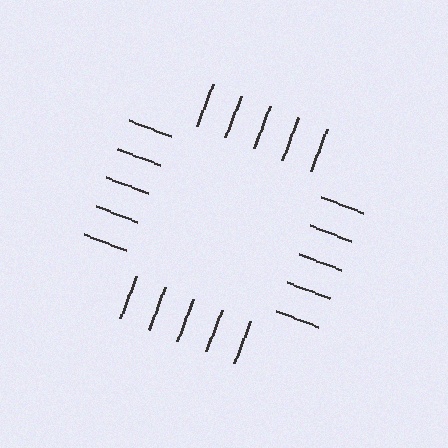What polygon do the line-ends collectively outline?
An illusory square — the line segments terminate on its edges but no continuous stroke is drawn.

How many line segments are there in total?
20 — 5 along each of the 4 edges.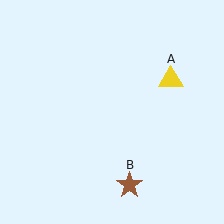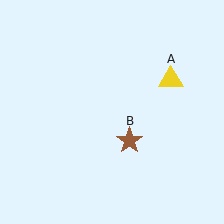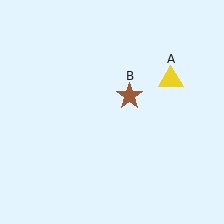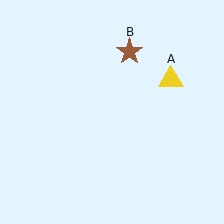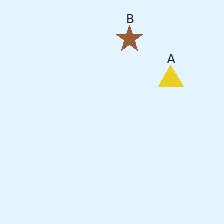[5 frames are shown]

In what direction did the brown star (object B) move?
The brown star (object B) moved up.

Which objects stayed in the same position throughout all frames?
Yellow triangle (object A) remained stationary.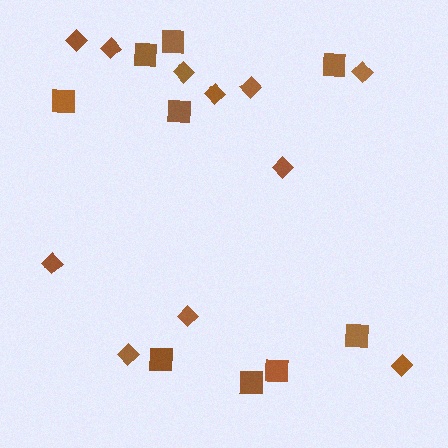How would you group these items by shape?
There are 2 groups: one group of squares (9) and one group of diamonds (11).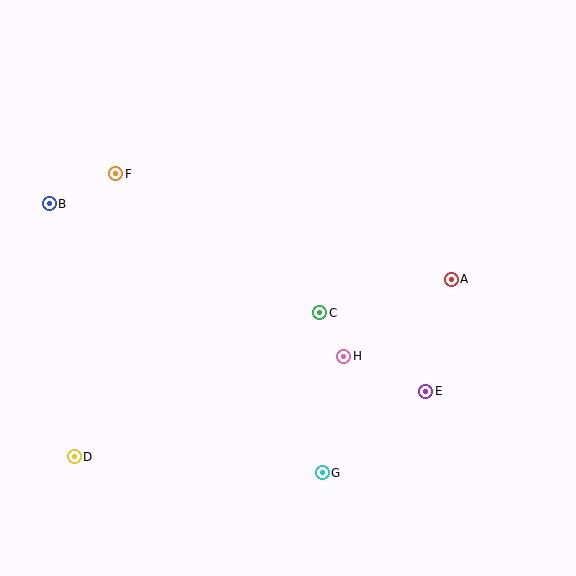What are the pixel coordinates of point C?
Point C is at (320, 313).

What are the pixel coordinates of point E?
Point E is at (426, 391).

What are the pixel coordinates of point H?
Point H is at (344, 356).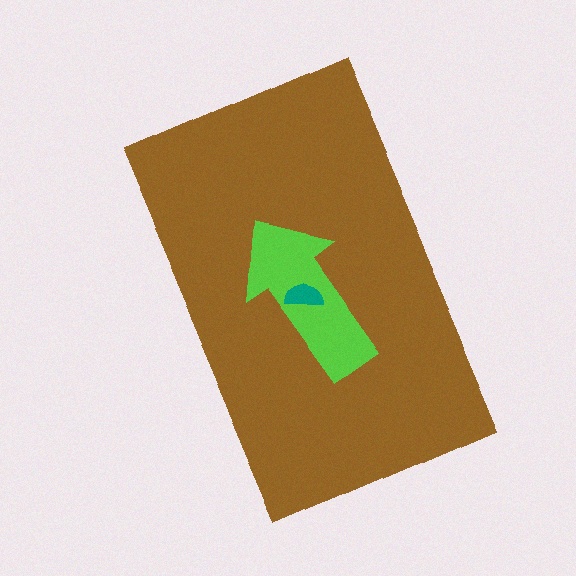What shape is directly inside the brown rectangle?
The lime arrow.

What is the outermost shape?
The brown rectangle.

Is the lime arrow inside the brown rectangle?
Yes.